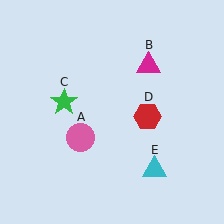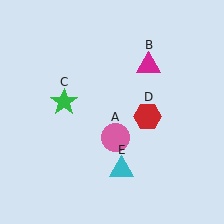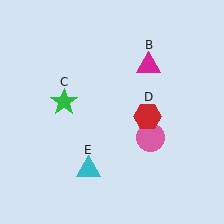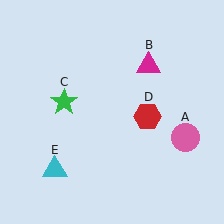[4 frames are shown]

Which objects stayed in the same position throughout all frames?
Magenta triangle (object B) and green star (object C) and red hexagon (object D) remained stationary.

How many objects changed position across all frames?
2 objects changed position: pink circle (object A), cyan triangle (object E).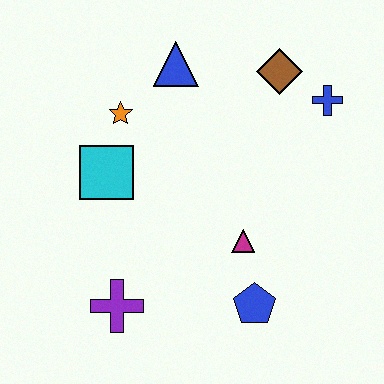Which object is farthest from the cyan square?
The blue cross is farthest from the cyan square.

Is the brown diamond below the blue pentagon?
No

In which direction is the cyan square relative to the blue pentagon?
The cyan square is to the left of the blue pentagon.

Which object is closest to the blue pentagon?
The magenta triangle is closest to the blue pentagon.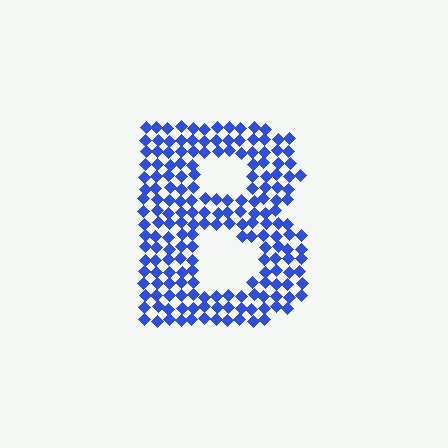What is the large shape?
The large shape is the letter B.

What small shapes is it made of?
It is made of small diamonds.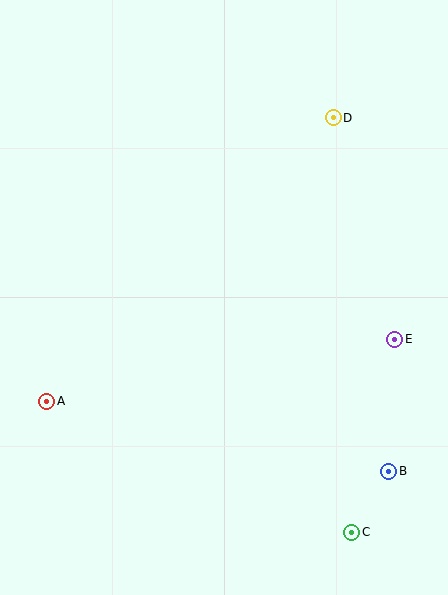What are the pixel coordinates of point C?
Point C is at (352, 532).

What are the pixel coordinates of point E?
Point E is at (395, 339).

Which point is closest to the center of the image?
Point E at (395, 339) is closest to the center.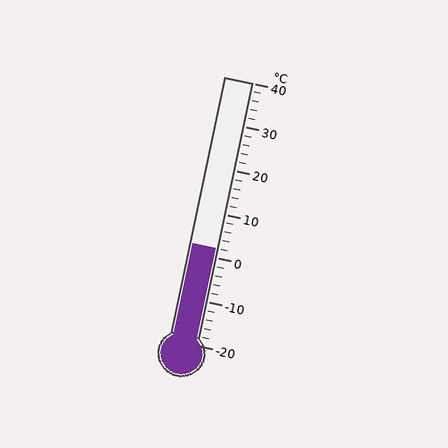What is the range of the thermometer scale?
The thermometer scale ranges from -20°C to 40°C.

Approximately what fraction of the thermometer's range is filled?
The thermometer is filled to approximately 35% of its range.